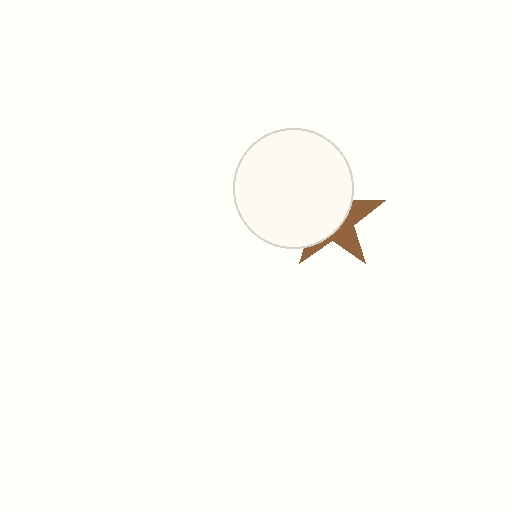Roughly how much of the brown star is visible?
A small part of it is visible (roughly 38%).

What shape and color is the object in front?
The object in front is a white circle.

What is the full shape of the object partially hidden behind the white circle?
The partially hidden object is a brown star.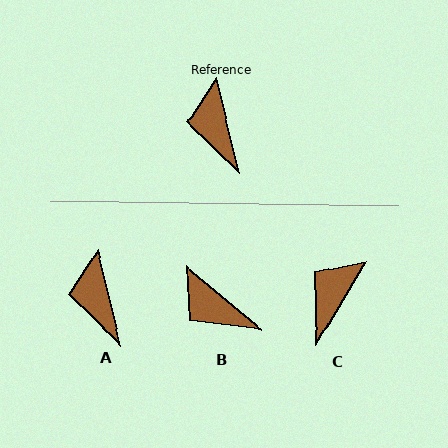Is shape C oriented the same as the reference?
No, it is off by about 44 degrees.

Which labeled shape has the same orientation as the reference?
A.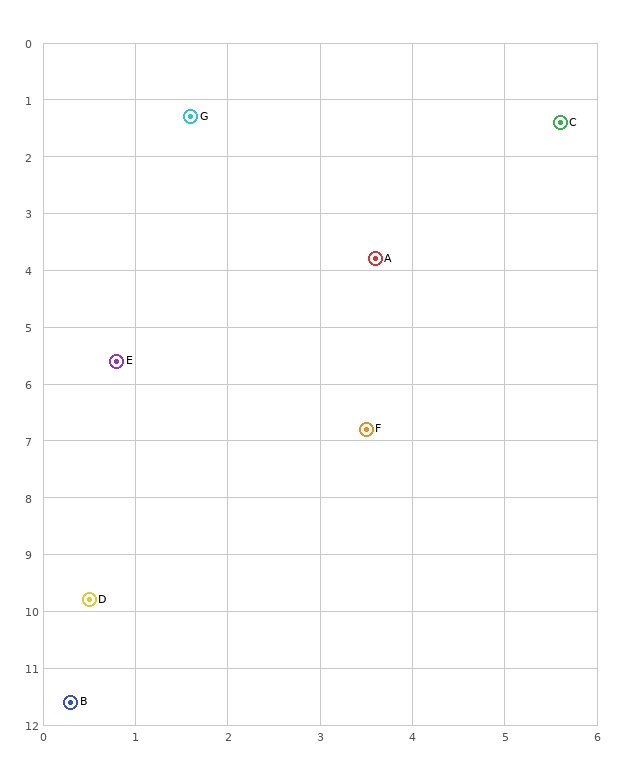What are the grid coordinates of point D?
Point D is at approximately (0.5, 9.8).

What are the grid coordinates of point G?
Point G is at approximately (1.6, 1.3).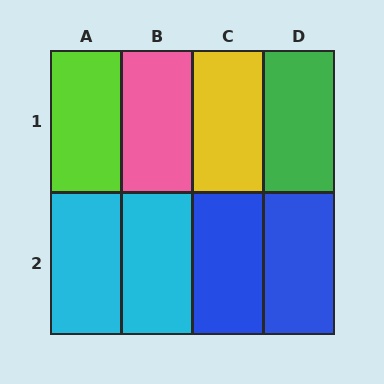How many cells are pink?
1 cell is pink.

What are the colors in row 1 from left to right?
Lime, pink, yellow, green.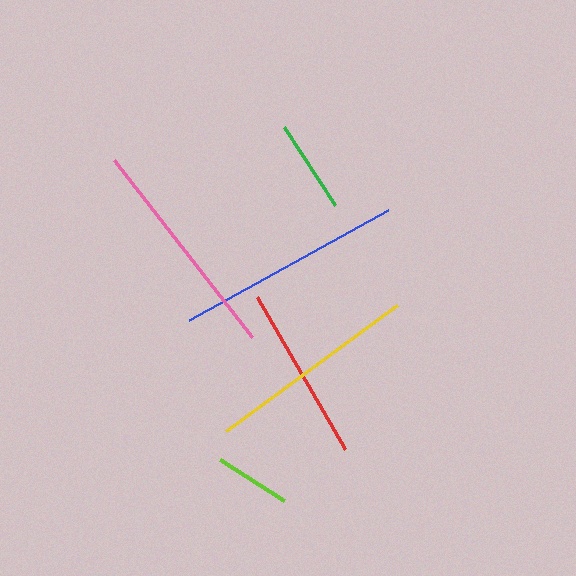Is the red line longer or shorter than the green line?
The red line is longer than the green line.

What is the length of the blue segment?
The blue segment is approximately 228 pixels long.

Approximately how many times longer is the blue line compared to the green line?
The blue line is approximately 2.4 times the length of the green line.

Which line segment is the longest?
The blue line is the longest at approximately 228 pixels.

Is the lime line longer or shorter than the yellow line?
The yellow line is longer than the lime line.